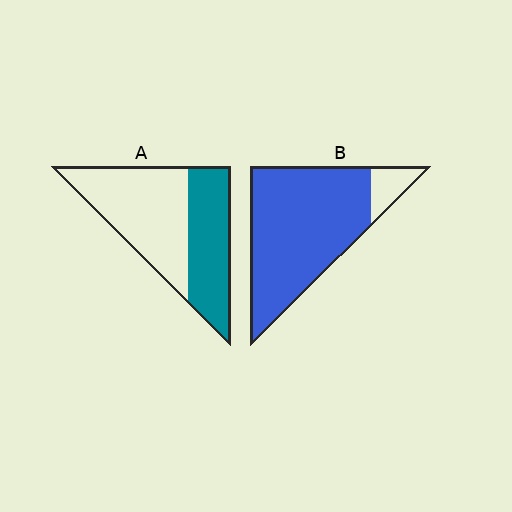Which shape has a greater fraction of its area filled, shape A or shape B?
Shape B.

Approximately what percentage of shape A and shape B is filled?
A is approximately 40% and B is approximately 90%.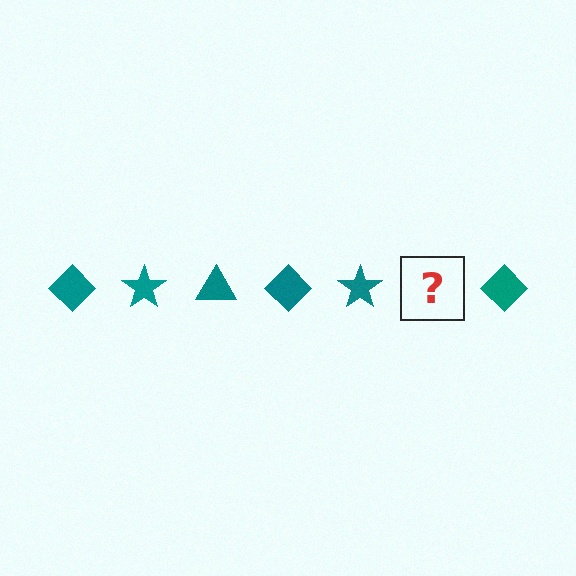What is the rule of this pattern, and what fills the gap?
The rule is that the pattern cycles through diamond, star, triangle shapes in teal. The gap should be filled with a teal triangle.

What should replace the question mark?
The question mark should be replaced with a teal triangle.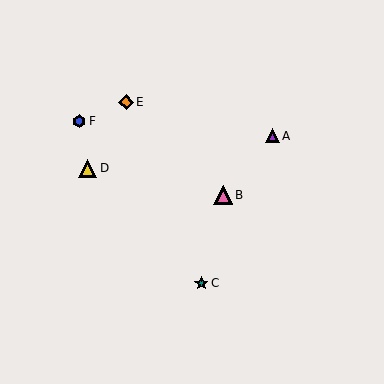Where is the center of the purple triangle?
The center of the purple triangle is at (272, 136).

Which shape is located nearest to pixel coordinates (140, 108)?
The orange diamond (labeled E) at (126, 102) is nearest to that location.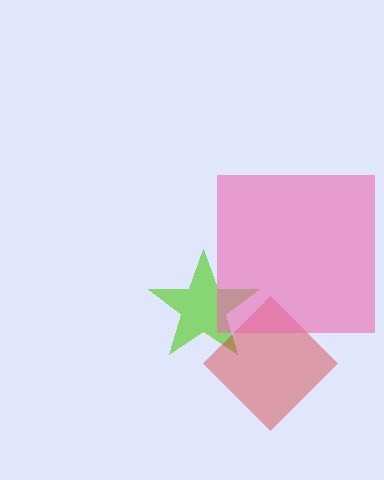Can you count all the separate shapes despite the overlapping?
Yes, there are 3 separate shapes.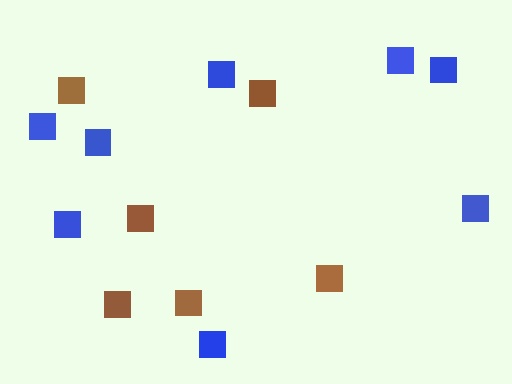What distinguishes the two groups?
There are 2 groups: one group of brown squares (6) and one group of blue squares (8).